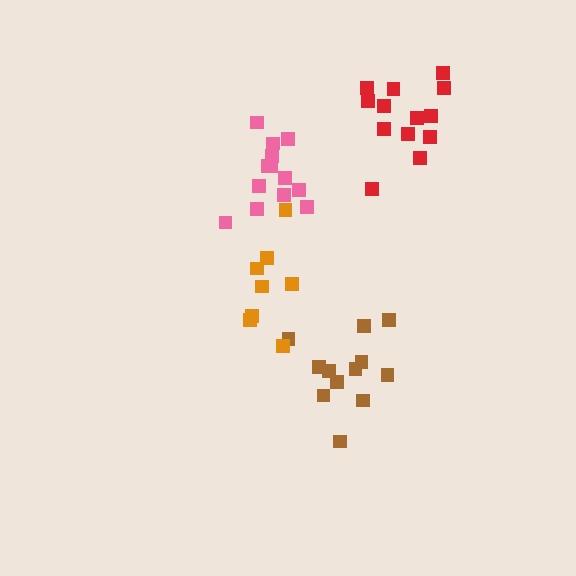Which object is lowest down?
The brown cluster is bottommost.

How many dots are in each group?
Group 1: 12 dots, Group 2: 13 dots, Group 3: 13 dots, Group 4: 8 dots (46 total).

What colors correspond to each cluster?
The clusters are colored: brown, pink, red, orange.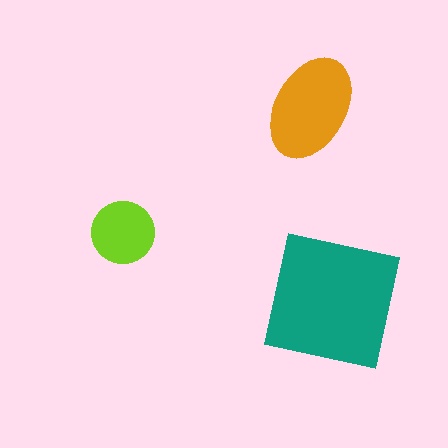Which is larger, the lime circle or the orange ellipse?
The orange ellipse.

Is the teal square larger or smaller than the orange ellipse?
Larger.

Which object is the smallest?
The lime circle.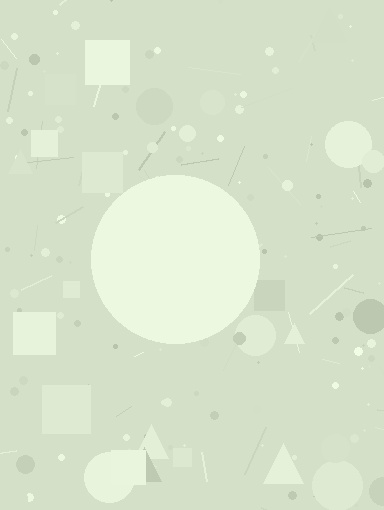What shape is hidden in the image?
A circle is hidden in the image.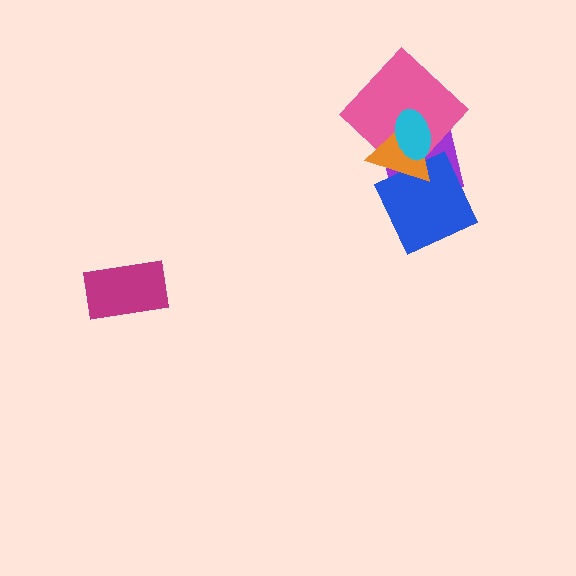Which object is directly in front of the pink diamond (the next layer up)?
The orange triangle is directly in front of the pink diamond.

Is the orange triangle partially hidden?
Yes, it is partially covered by another shape.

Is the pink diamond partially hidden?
Yes, it is partially covered by another shape.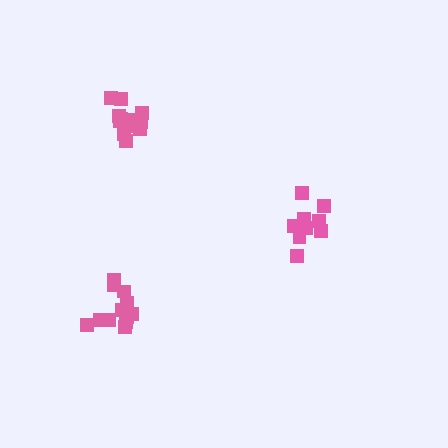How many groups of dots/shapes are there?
There are 3 groups.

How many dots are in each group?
Group 1: 9 dots, Group 2: 12 dots, Group 3: 12 dots (33 total).